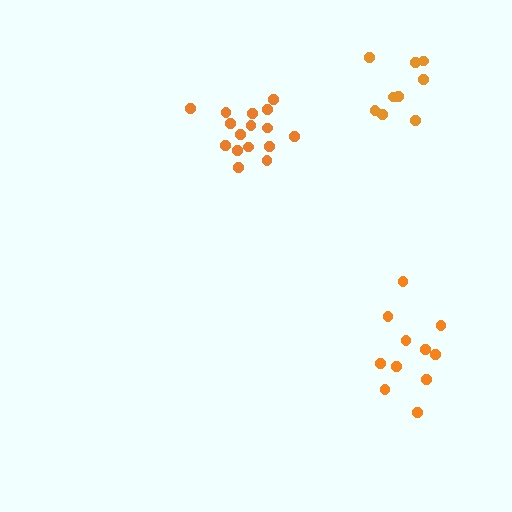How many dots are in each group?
Group 1: 11 dots, Group 2: 10 dots, Group 3: 16 dots (37 total).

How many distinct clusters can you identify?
There are 3 distinct clusters.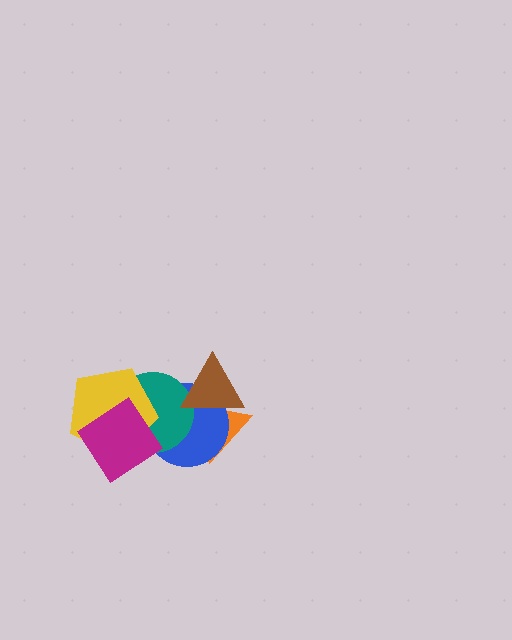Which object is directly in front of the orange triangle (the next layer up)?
The blue circle is directly in front of the orange triangle.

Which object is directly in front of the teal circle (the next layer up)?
The yellow pentagon is directly in front of the teal circle.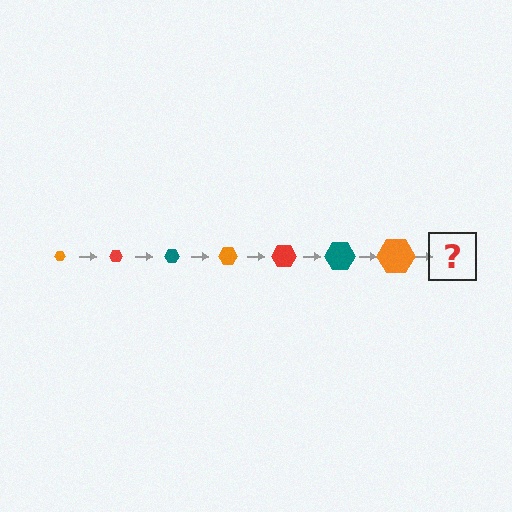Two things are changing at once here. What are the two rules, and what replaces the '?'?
The two rules are that the hexagon grows larger each step and the color cycles through orange, red, and teal. The '?' should be a red hexagon, larger than the previous one.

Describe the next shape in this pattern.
It should be a red hexagon, larger than the previous one.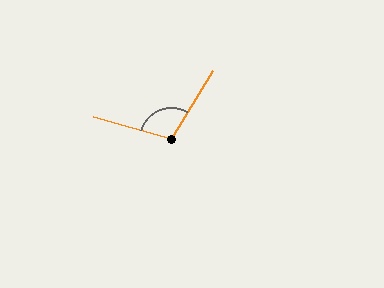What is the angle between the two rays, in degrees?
Approximately 106 degrees.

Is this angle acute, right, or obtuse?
It is obtuse.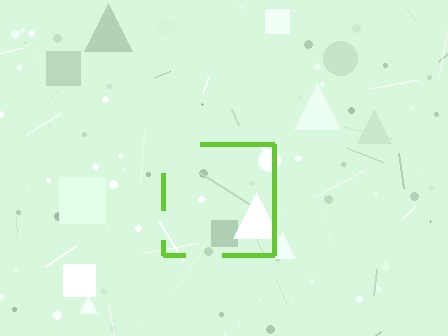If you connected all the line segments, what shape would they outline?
They would outline a square.